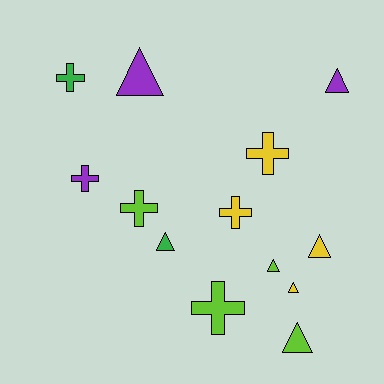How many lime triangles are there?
There are 2 lime triangles.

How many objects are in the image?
There are 13 objects.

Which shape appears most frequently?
Triangle, with 7 objects.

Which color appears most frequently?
Yellow, with 4 objects.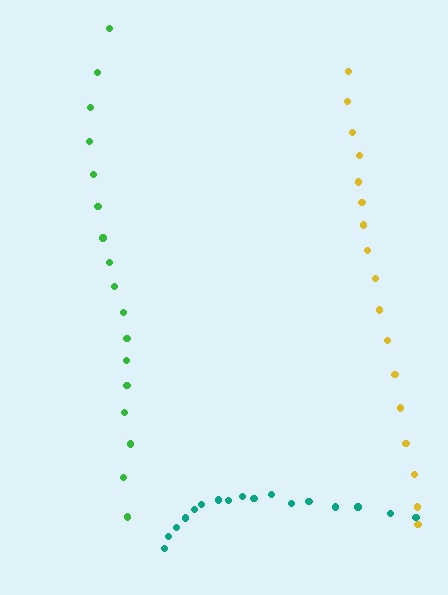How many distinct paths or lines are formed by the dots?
There are 3 distinct paths.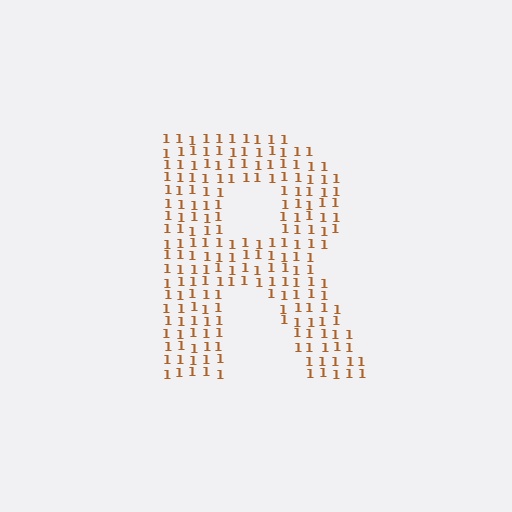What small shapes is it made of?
It is made of small digit 1's.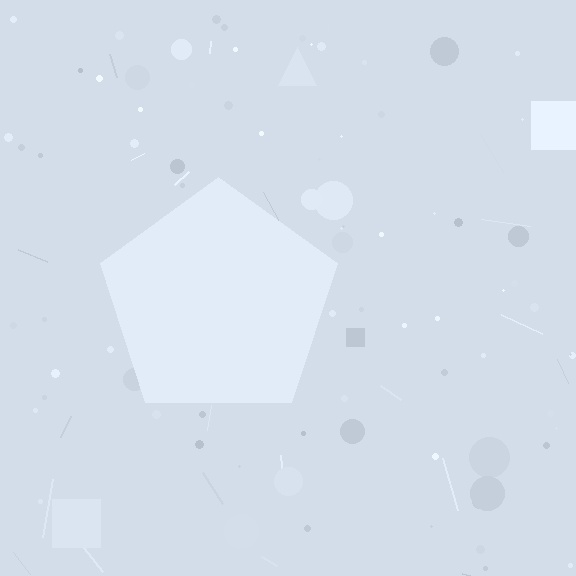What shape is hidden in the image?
A pentagon is hidden in the image.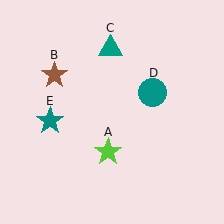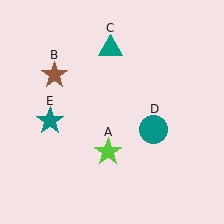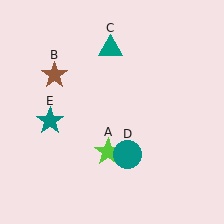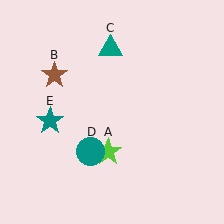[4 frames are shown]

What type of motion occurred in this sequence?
The teal circle (object D) rotated clockwise around the center of the scene.